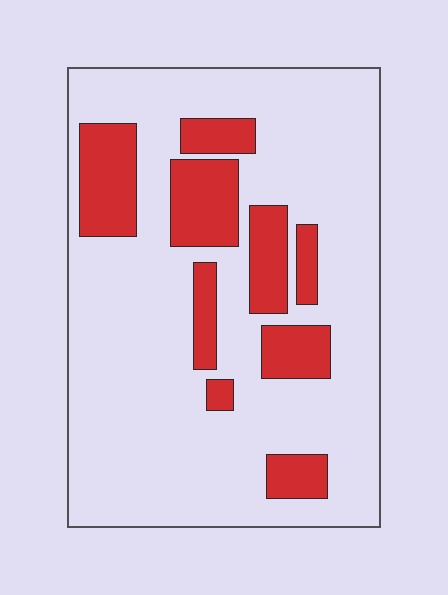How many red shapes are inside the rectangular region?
9.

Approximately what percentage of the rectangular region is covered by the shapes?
Approximately 20%.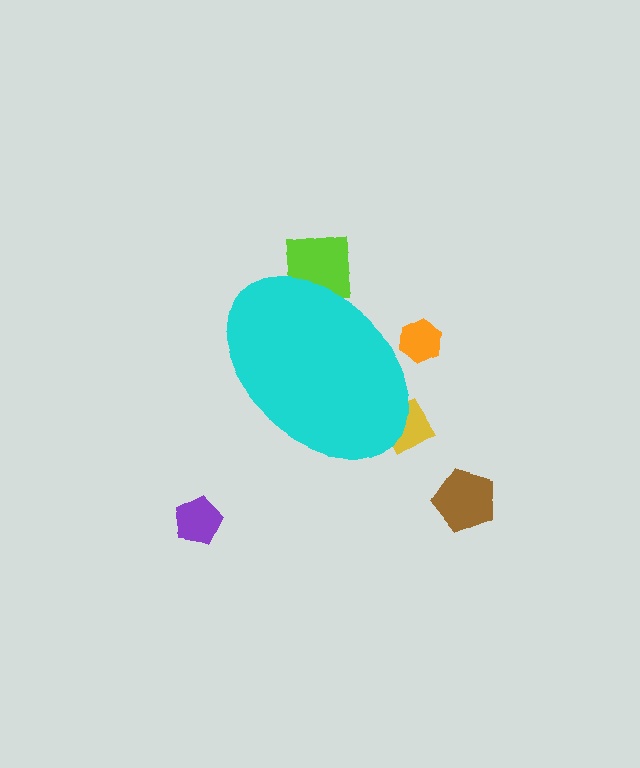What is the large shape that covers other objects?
A cyan ellipse.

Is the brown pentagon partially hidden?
No, the brown pentagon is fully visible.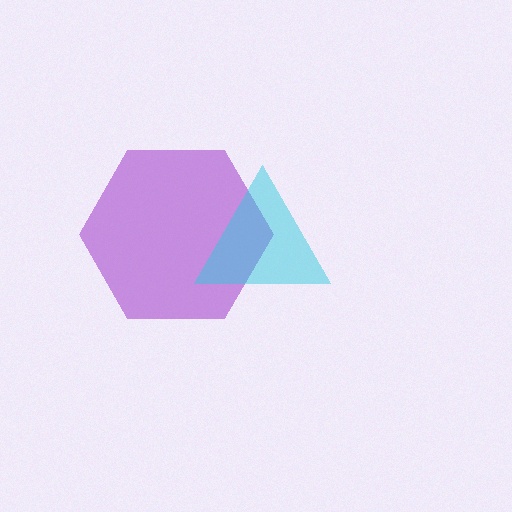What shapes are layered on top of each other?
The layered shapes are: a purple hexagon, a cyan triangle.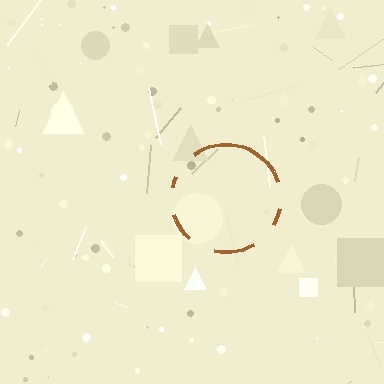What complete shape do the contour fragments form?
The contour fragments form a circle.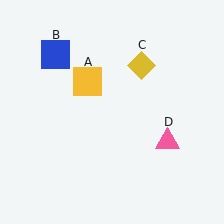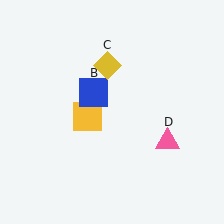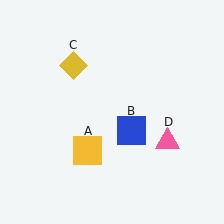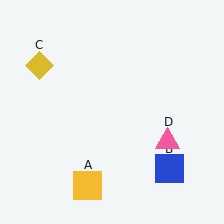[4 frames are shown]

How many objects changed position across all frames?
3 objects changed position: yellow square (object A), blue square (object B), yellow diamond (object C).